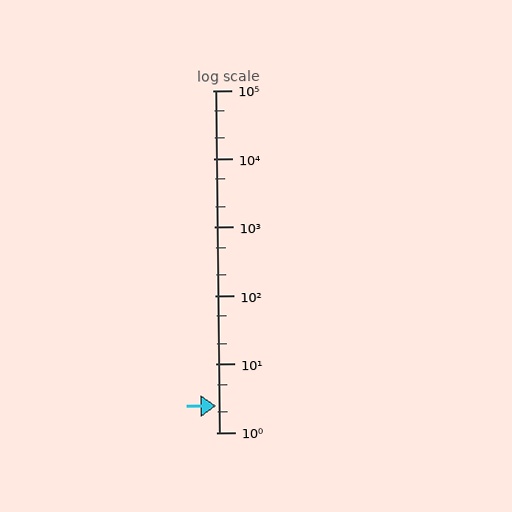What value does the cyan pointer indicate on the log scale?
The pointer indicates approximately 2.4.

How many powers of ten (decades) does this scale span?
The scale spans 5 decades, from 1 to 100000.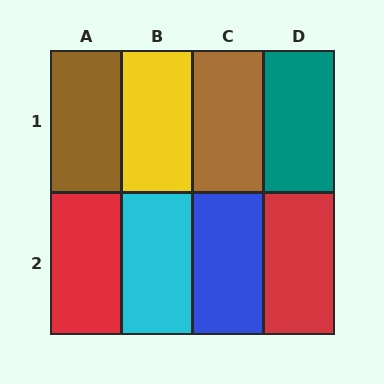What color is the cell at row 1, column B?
Yellow.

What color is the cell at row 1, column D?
Teal.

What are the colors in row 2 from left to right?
Red, cyan, blue, red.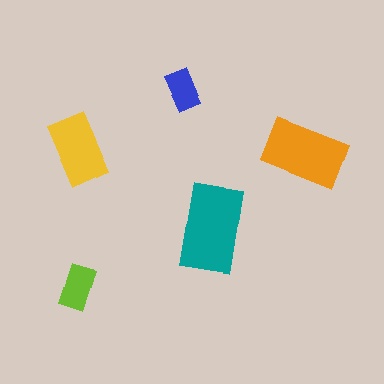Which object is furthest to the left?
The yellow rectangle is leftmost.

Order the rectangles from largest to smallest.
the teal one, the orange one, the yellow one, the lime one, the blue one.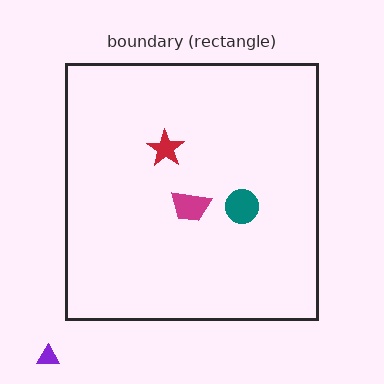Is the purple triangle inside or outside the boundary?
Outside.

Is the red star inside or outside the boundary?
Inside.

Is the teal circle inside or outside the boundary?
Inside.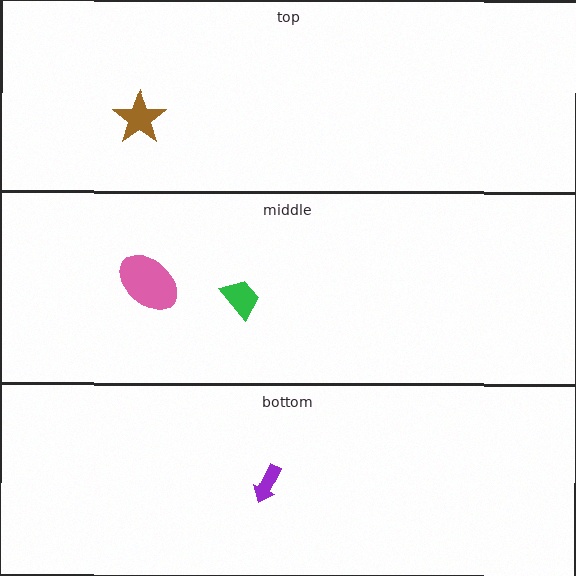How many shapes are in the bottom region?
1.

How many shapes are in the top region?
1.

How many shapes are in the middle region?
2.